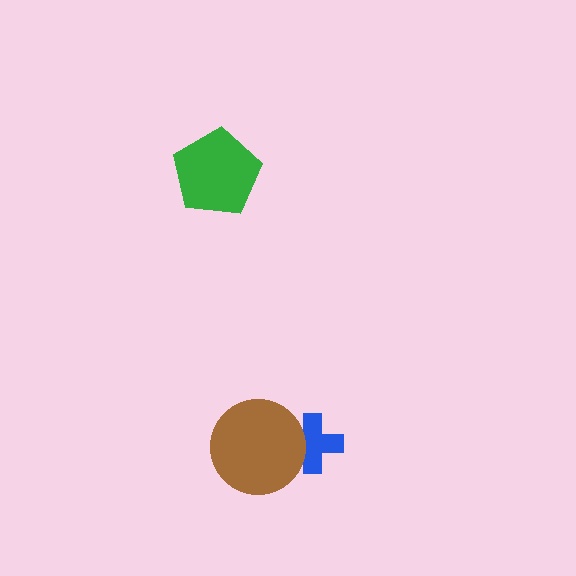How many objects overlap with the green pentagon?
0 objects overlap with the green pentagon.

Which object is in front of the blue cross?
The brown circle is in front of the blue cross.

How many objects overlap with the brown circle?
1 object overlaps with the brown circle.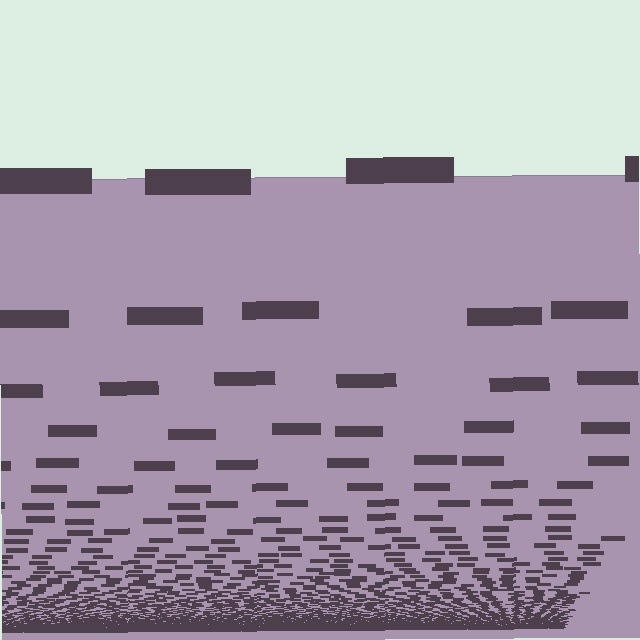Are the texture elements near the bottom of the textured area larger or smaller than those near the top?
Smaller. The gradient is inverted — elements near the bottom are smaller and denser.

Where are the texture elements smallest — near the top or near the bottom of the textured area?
Near the bottom.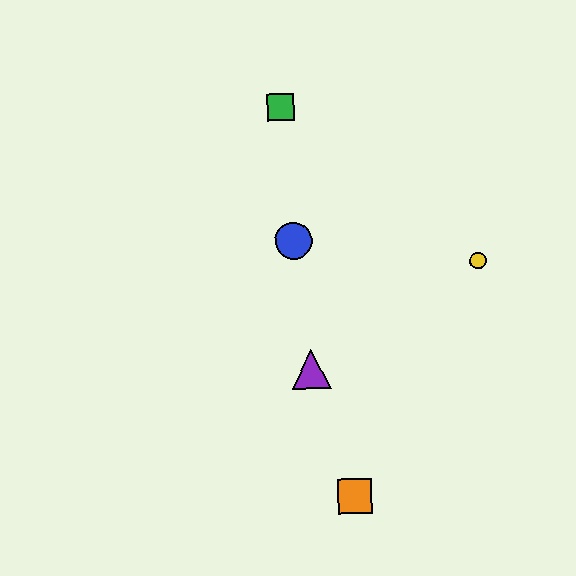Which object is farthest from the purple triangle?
The green square is farthest from the purple triangle.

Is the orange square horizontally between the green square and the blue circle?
No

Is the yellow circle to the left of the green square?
No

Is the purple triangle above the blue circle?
No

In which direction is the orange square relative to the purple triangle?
The orange square is below the purple triangle.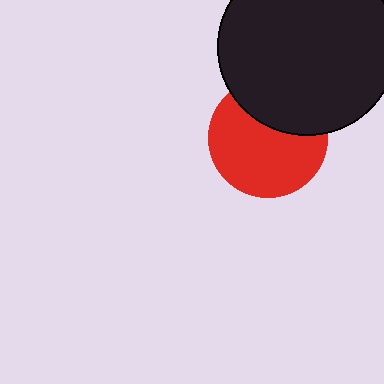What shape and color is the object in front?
The object in front is a black circle.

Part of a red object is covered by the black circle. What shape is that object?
It is a circle.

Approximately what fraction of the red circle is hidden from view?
Roughly 33% of the red circle is hidden behind the black circle.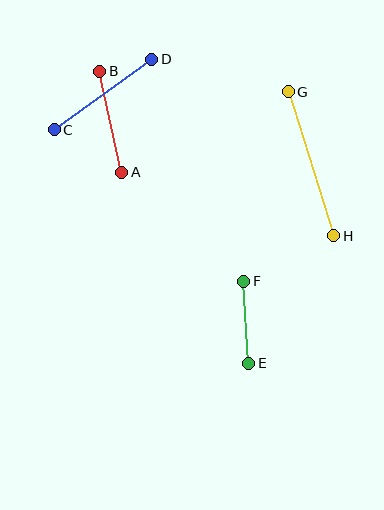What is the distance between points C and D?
The distance is approximately 120 pixels.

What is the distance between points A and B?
The distance is approximately 104 pixels.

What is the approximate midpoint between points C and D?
The midpoint is at approximately (103, 94) pixels.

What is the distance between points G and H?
The distance is approximately 151 pixels.